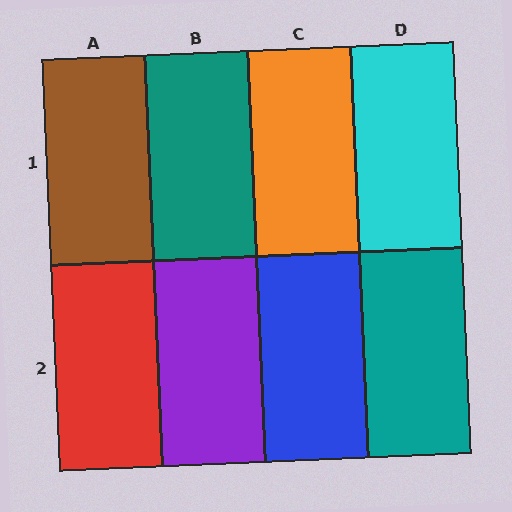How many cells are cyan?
1 cell is cyan.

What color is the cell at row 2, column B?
Purple.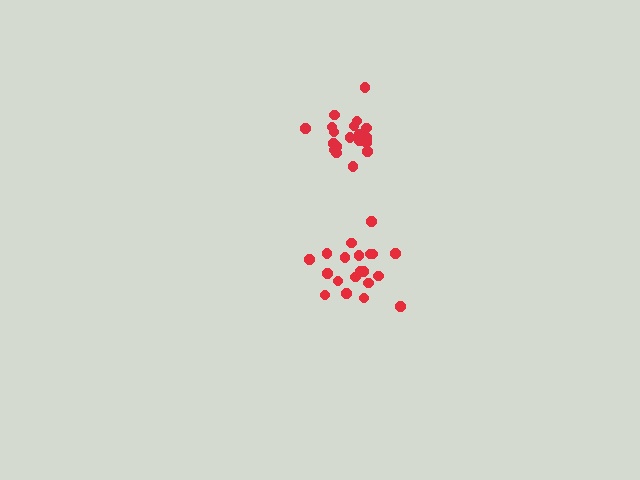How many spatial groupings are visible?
There are 2 spatial groupings.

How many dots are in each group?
Group 1: 20 dots, Group 2: 19 dots (39 total).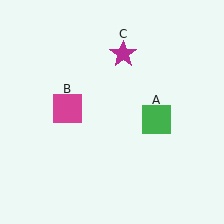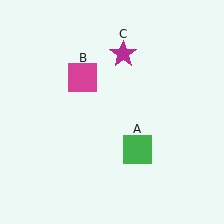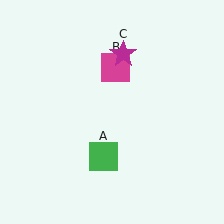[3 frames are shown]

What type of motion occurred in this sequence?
The green square (object A), magenta square (object B) rotated clockwise around the center of the scene.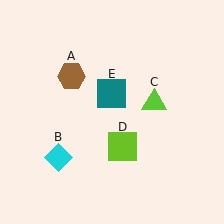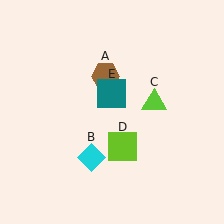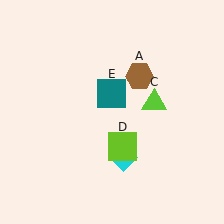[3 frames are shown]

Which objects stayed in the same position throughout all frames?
Lime triangle (object C) and lime square (object D) and teal square (object E) remained stationary.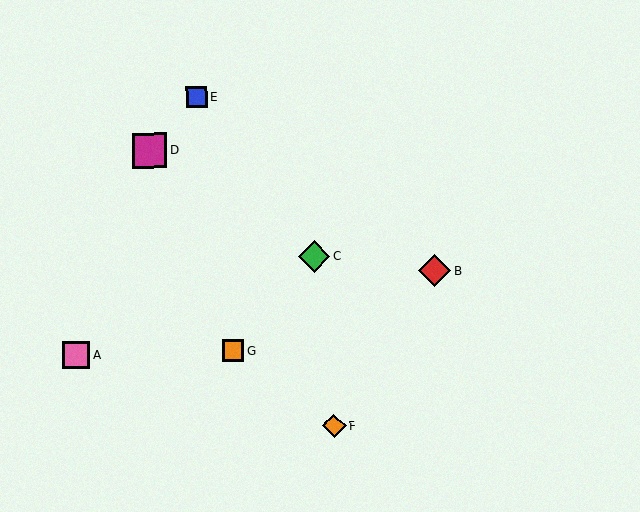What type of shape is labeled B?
Shape B is a red diamond.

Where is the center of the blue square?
The center of the blue square is at (197, 98).